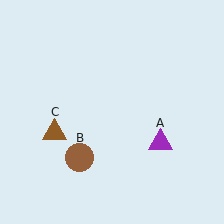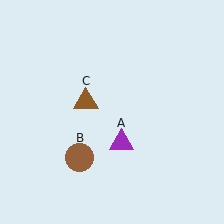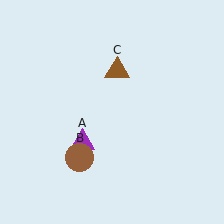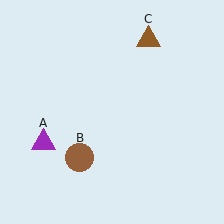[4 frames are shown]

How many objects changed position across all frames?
2 objects changed position: purple triangle (object A), brown triangle (object C).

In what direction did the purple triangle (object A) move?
The purple triangle (object A) moved left.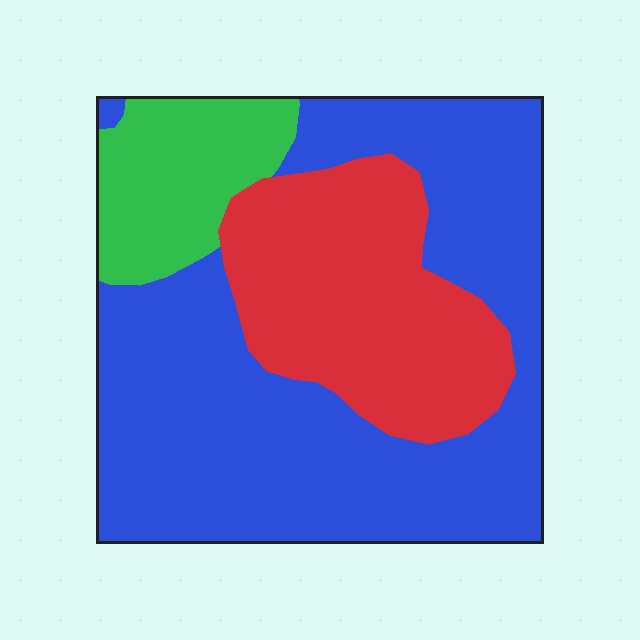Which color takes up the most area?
Blue, at roughly 60%.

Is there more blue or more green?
Blue.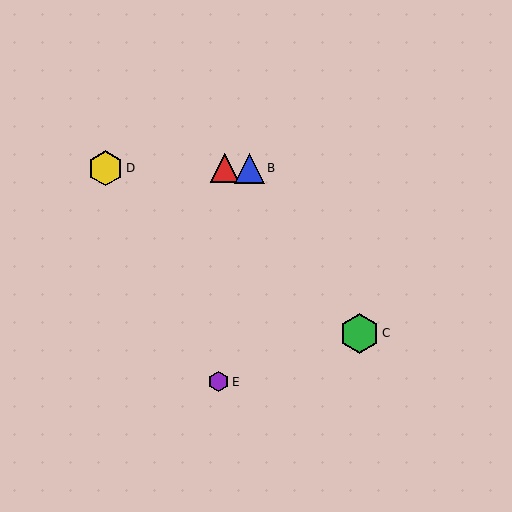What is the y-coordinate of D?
Object D is at y≈168.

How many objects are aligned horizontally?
3 objects (A, B, D) are aligned horizontally.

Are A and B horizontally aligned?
Yes, both are at y≈168.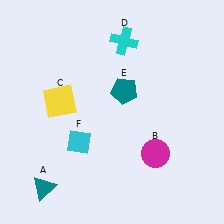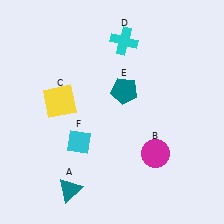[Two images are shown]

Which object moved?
The teal triangle (A) moved right.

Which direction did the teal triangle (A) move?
The teal triangle (A) moved right.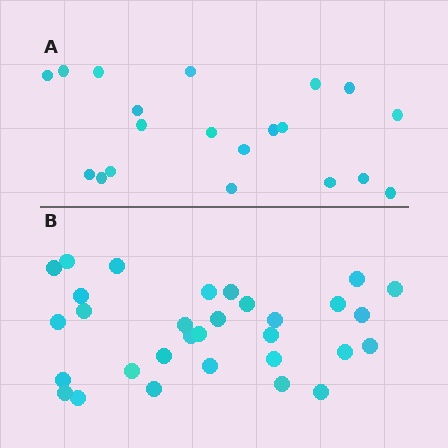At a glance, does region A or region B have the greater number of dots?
Region B (the bottom region) has more dots.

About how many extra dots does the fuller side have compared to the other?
Region B has roughly 12 or so more dots than region A.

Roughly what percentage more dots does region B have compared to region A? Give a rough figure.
About 55% more.